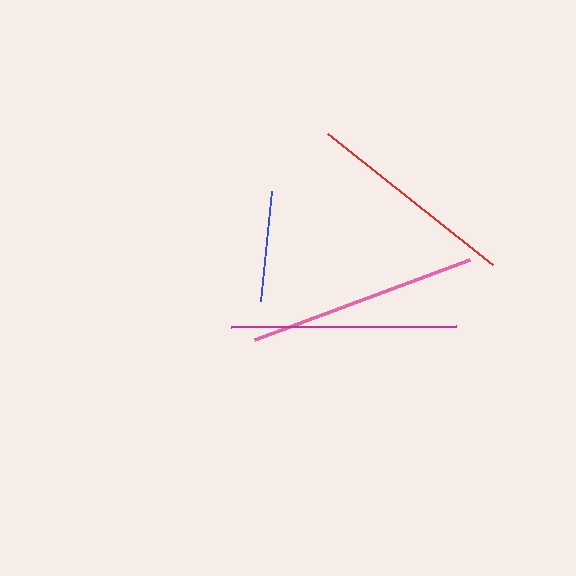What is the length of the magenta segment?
The magenta segment is approximately 226 pixels long.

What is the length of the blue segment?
The blue segment is approximately 111 pixels long.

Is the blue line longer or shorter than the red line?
The red line is longer than the blue line.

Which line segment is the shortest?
The blue line is the shortest at approximately 111 pixels.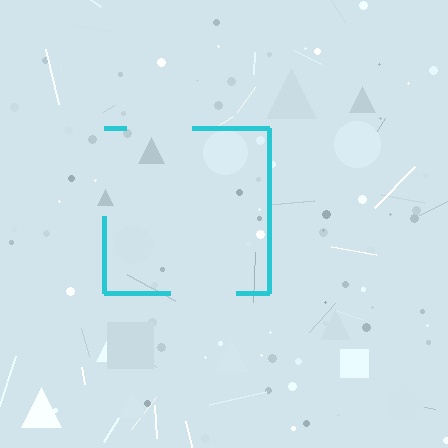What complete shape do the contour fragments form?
The contour fragments form a square.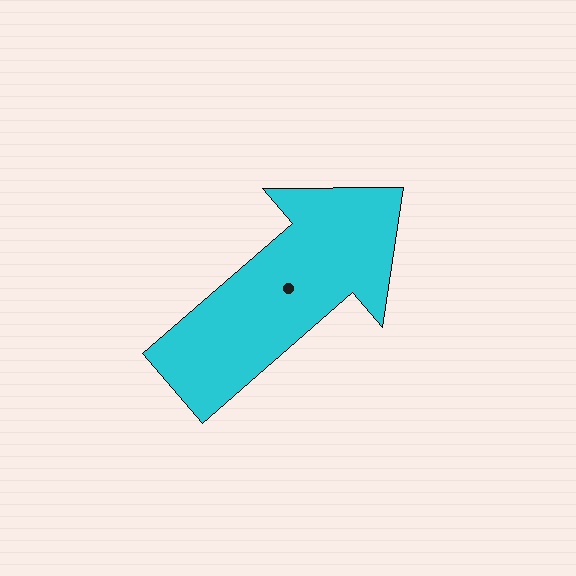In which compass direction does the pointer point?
Northeast.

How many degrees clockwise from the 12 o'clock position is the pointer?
Approximately 49 degrees.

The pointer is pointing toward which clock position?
Roughly 2 o'clock.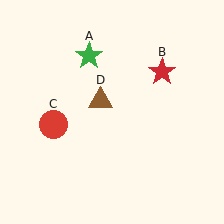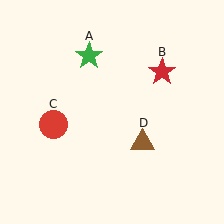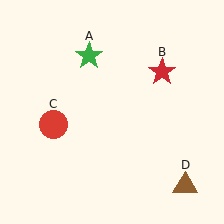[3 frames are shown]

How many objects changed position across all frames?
1 object changed position: brown triangle (object D).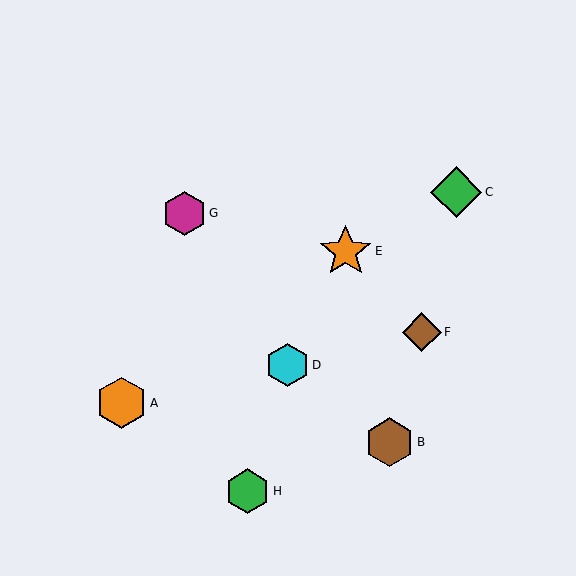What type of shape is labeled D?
Shape D is a cyan hexagon.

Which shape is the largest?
The orange star (labeled E) is the largest.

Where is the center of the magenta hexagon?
The center of the magenta hexagon is at (184, 213).